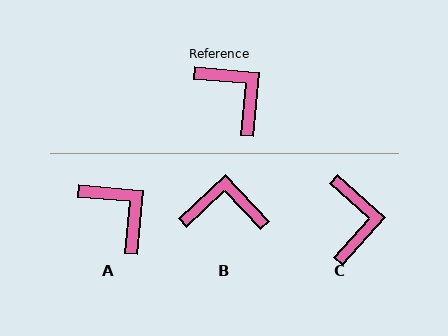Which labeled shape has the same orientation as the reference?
A.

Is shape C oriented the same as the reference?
No, it is off by about 37 degrees.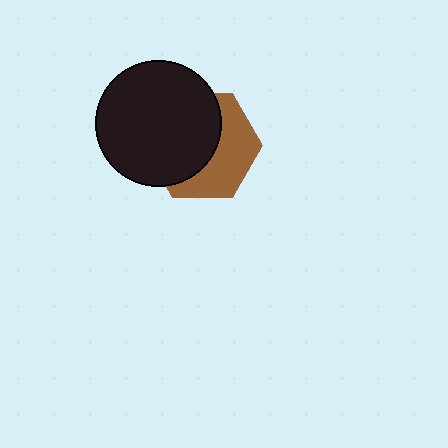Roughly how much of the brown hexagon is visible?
A small part of it is visible (roughly 45%).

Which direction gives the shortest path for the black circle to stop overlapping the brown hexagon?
Moving toward the upper-left gives the shortest separation.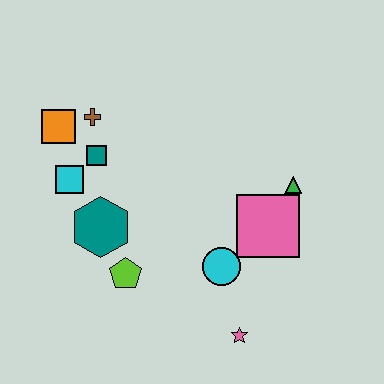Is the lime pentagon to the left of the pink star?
Yes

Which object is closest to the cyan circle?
The pink square is closest to the cyan circle.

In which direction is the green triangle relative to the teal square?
The green triangle is to the right of the teal square.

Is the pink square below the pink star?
No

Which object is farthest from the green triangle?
The orange square is farthest from the green triangle.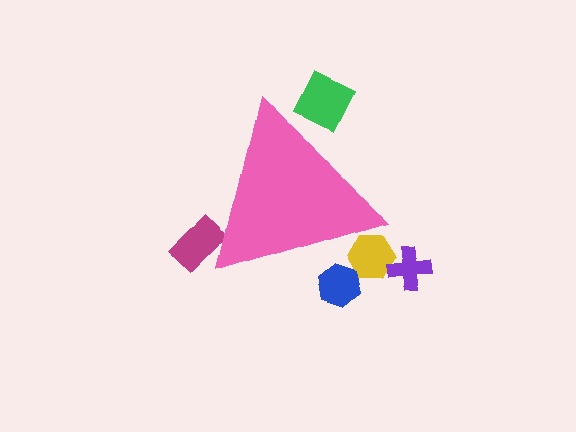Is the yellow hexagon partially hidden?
Yes, the yellow hexagon is partially hidden behind the pink triangle.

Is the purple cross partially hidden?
No, the purple cross is fully visible.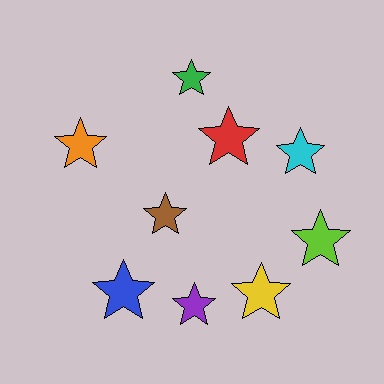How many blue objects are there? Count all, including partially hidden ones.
There is 1 blue object.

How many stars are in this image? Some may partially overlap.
There are 9 stars.